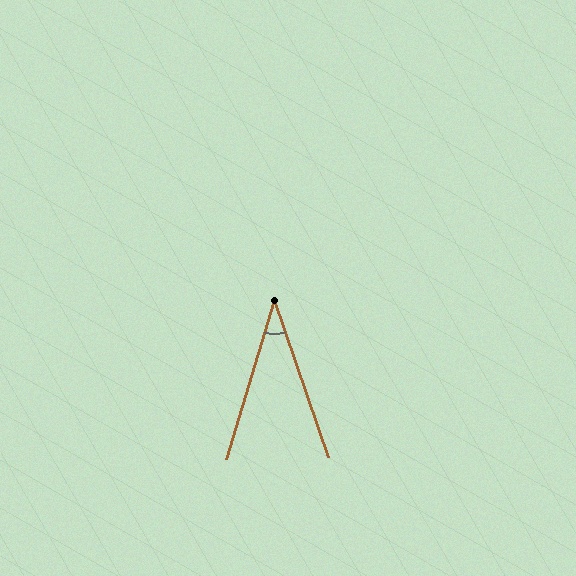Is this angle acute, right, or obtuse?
It is acute.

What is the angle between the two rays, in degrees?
Approximately 36 degrees.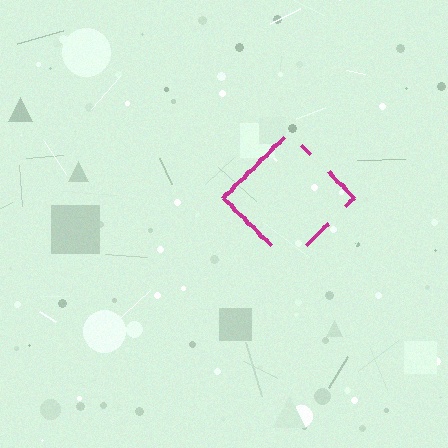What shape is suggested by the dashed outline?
The dashed outline suggests a diamond.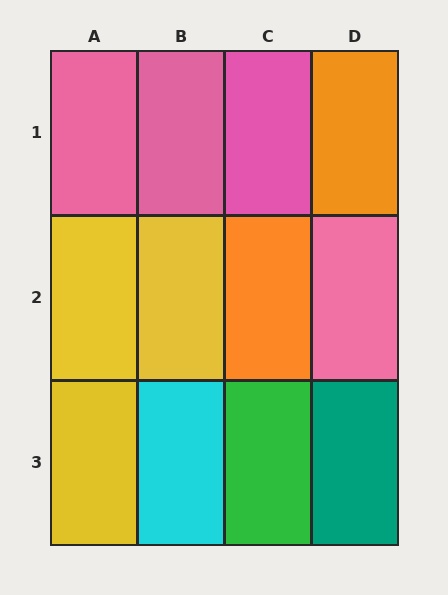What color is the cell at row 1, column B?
Pink.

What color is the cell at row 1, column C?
Pink.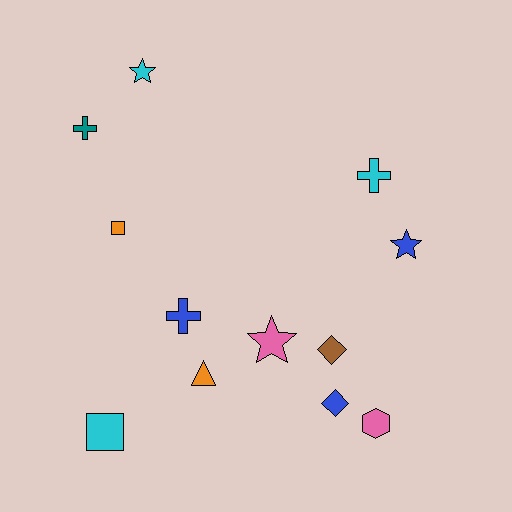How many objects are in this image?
There are 12 objects.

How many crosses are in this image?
There are 3 crosses.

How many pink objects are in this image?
There are 2 pink objects.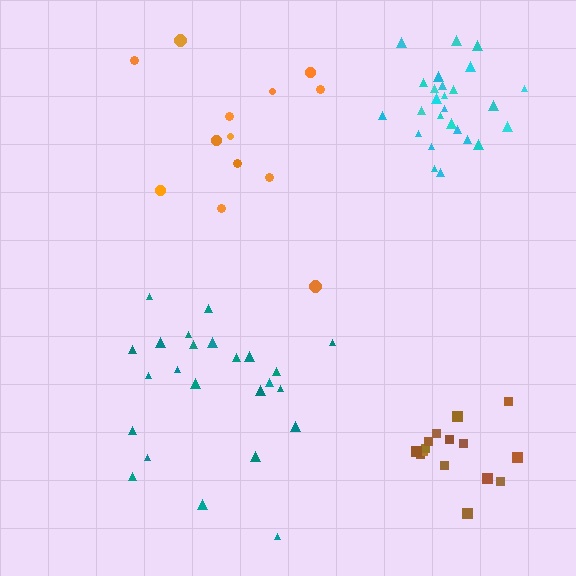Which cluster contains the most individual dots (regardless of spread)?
Cyan (26).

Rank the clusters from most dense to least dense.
cyan, brown, teal, orange.